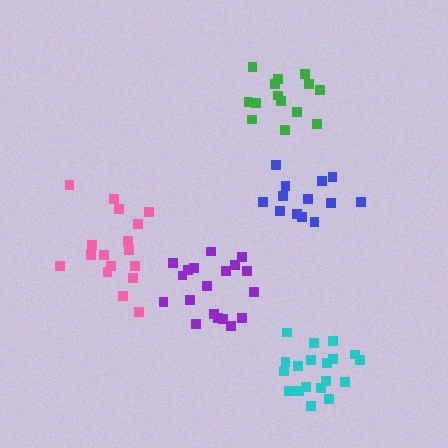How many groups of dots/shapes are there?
There are 5 groups.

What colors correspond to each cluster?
The clusters are colored: blue, purple, green, cyan, pink.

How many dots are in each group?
Group 1: 13 dots, Group 2: 19 dots, Group 3: 14 dots, Group 4: 19 dots, Group 5: 17 dots (82 total).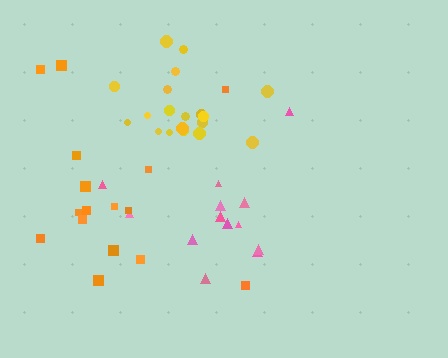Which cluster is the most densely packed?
Yellow.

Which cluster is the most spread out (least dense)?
Orange.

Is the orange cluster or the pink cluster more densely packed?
Pink.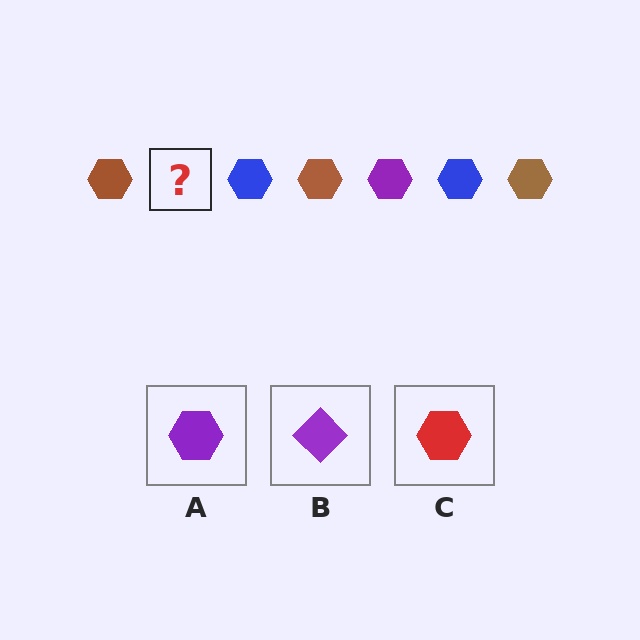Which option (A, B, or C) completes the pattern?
A.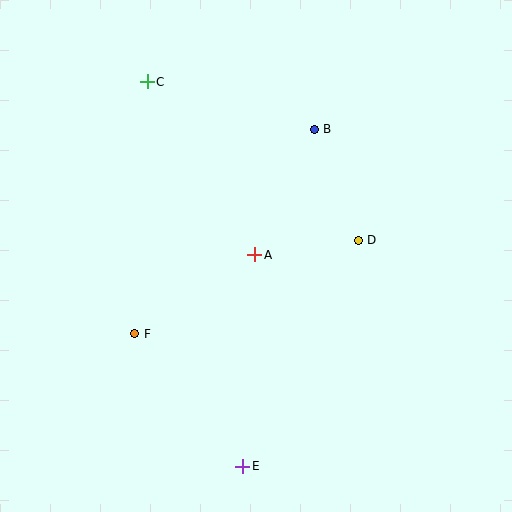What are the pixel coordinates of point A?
Point A is at (255, 255).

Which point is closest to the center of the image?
Point A at (255, 255) is closest to the center.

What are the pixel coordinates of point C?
Point C is at (147, 82).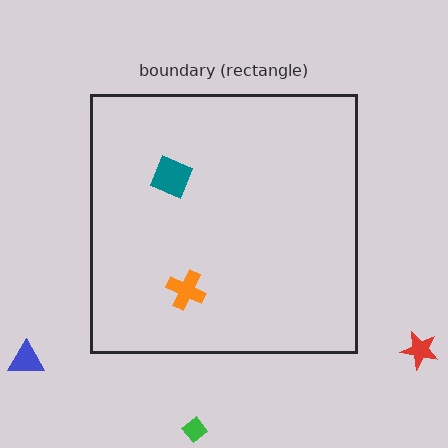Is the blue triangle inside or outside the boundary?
Outside.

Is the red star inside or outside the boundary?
Outside.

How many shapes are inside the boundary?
2 inside, 3 outside.